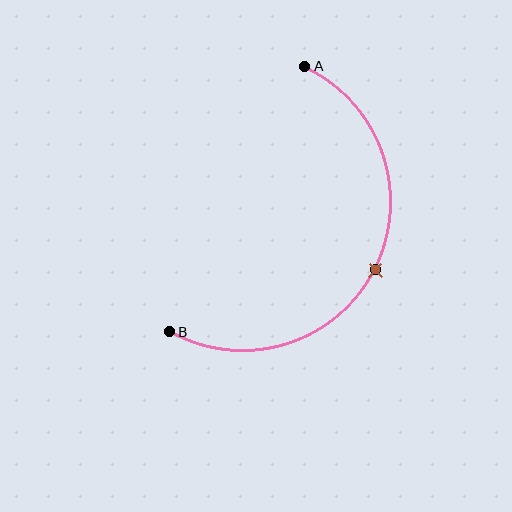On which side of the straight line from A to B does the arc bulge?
The arc bulges to the right of the straight line connecting A and B.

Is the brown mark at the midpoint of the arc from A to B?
Yes. The brown mark lies on the arc at equal arc-length from both A and B — it is the arc midpoint.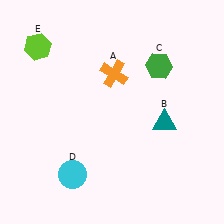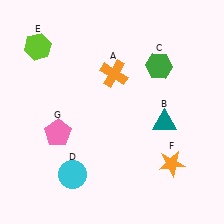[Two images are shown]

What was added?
An orange star (F), a pink pentagon (G) were added in Image 2.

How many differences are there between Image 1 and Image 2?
There are 2 differences between the two images.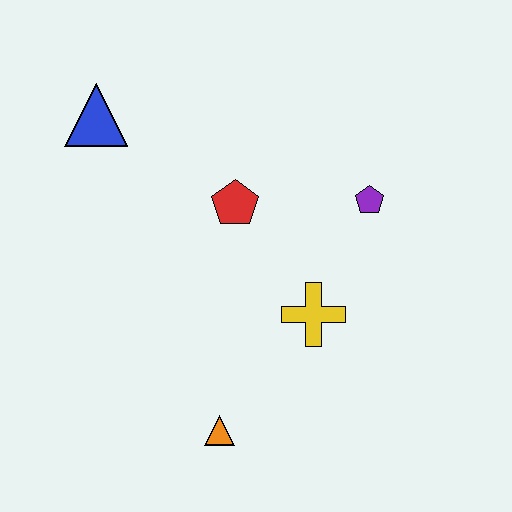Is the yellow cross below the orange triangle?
No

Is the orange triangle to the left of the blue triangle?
No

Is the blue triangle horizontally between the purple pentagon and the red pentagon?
No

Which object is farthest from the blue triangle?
The orange triangle is farthest from the blue triangle.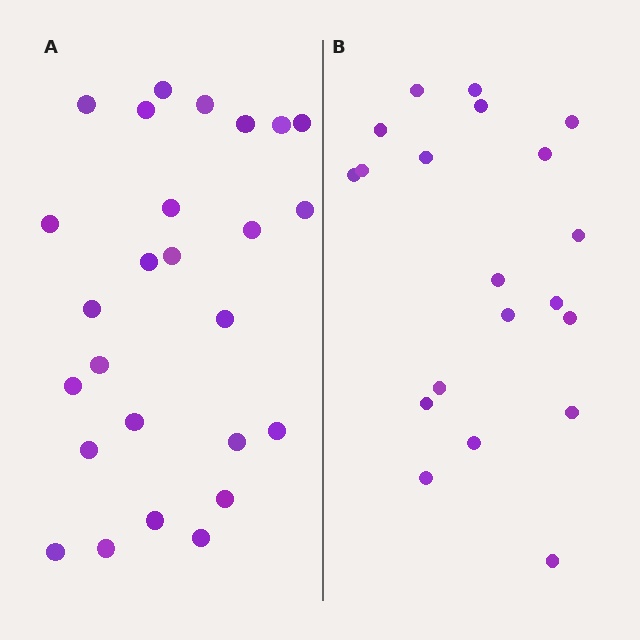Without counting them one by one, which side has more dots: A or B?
Region A (the left region) has more dots.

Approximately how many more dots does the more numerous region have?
Region A has about 6 more dots than region B.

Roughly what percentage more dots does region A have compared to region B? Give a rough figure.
About 30% more.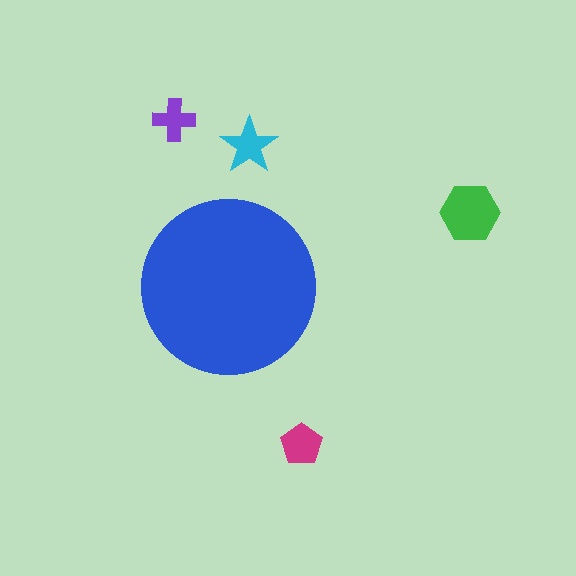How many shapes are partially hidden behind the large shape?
0 shapes are partially hidden.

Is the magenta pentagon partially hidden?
No, the magenta pentagon is fully visible.